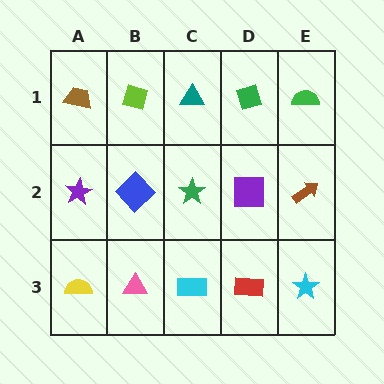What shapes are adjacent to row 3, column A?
A purple star (row 2, column A), a pink triangle (row 3, column B).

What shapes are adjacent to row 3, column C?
A green star (row 2, column C), a pink triangle (row 3, column B), a red rectangle (row 3, column D).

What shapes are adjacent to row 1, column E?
A brown arrow (row 2, column E), a green diamond (row 1, column D).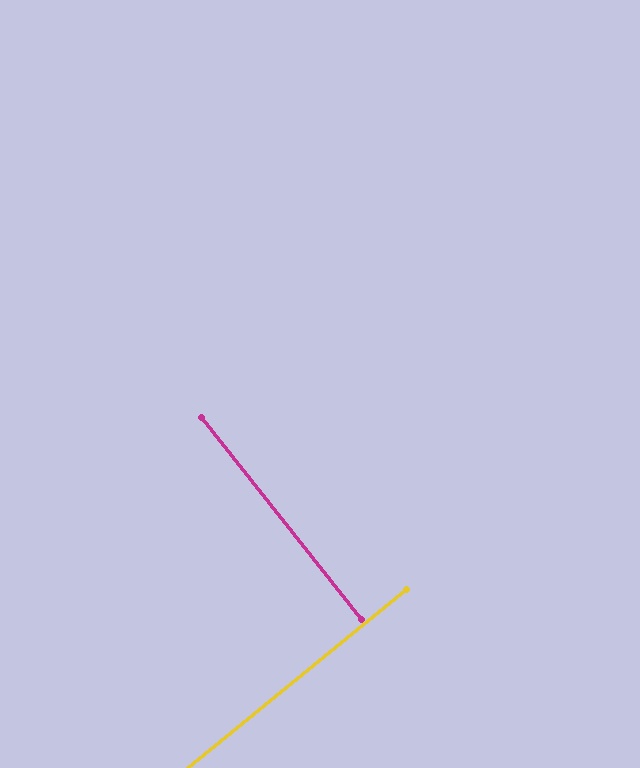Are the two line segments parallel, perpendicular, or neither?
Perpendicular — they meet at approximately 89°.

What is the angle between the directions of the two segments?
Approximately 89 degrees.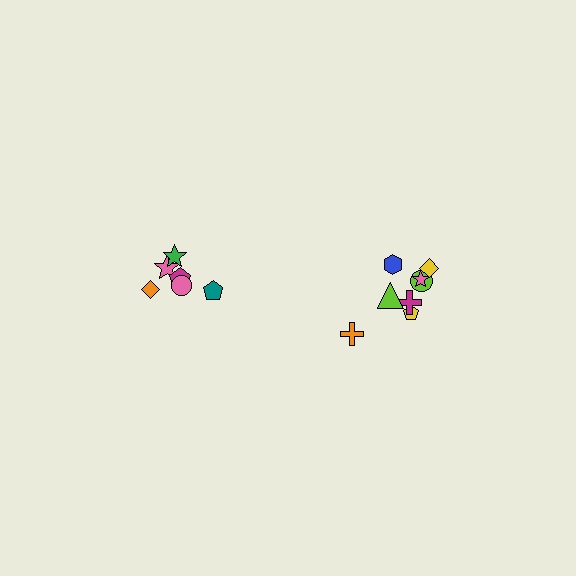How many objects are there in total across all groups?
There are 14 objects.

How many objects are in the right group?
There are 8 objects.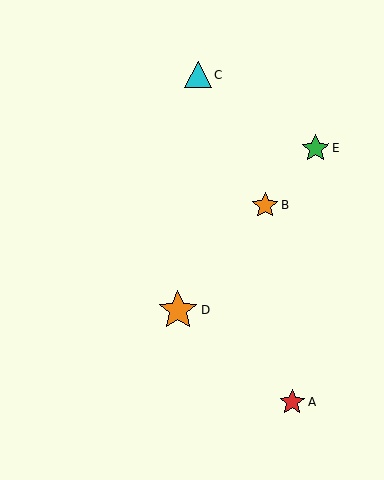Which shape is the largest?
The orange star (labeled D) is the largest.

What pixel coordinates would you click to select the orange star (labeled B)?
Click at (265, 205) to select the orange star B.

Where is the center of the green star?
The center of the green star is at (315, 148).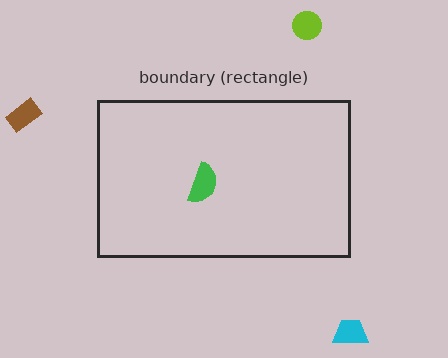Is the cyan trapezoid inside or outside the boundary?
Outside.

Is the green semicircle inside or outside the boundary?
Inside.